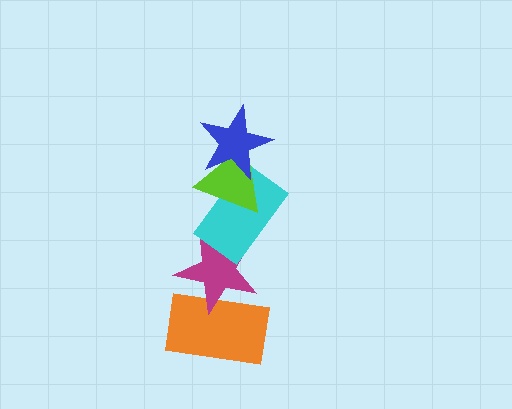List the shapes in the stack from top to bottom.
From top to bottom: the blue star, the lime triangle, the cyan rectangle, the magenta star, the orange rectangle.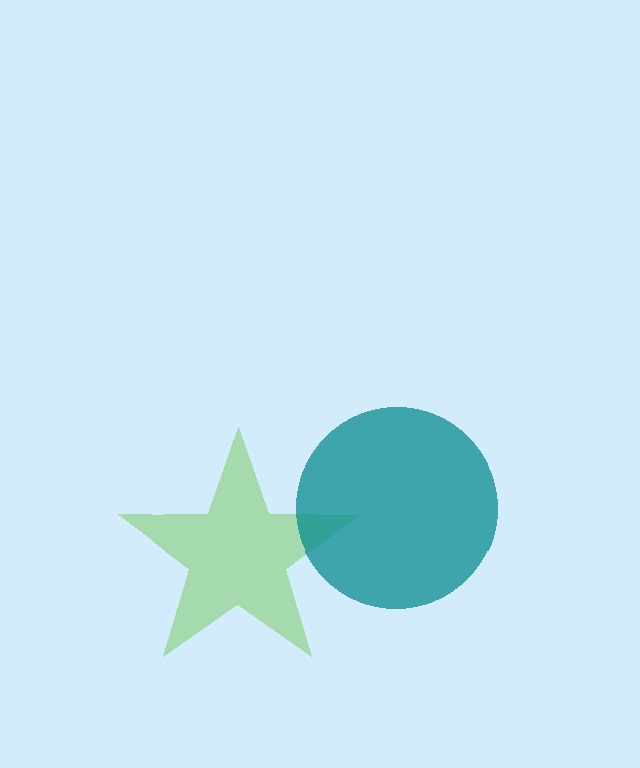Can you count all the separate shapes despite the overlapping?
Yes, there are 2 separate shapes.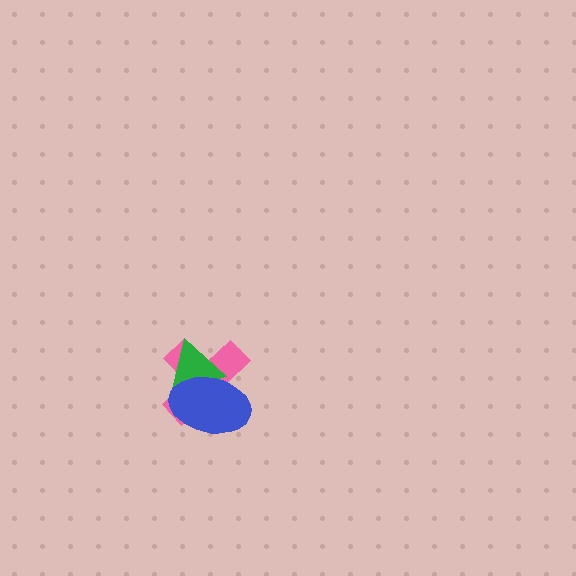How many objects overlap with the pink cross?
2 objects overlap with the pink cross.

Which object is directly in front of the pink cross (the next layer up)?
The green triangle is directly in front of the pink cross.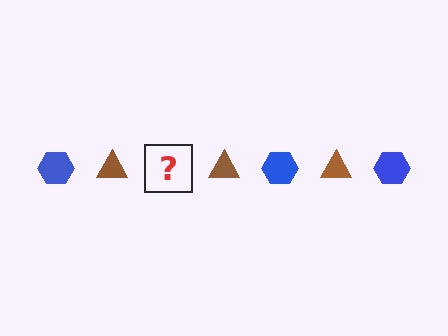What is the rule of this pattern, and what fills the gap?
The rule is that the pattern alternates between blue hexagon and brown triangle. The gap should be filled with a blue hexagon.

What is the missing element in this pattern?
The missing element is a blue hexagon.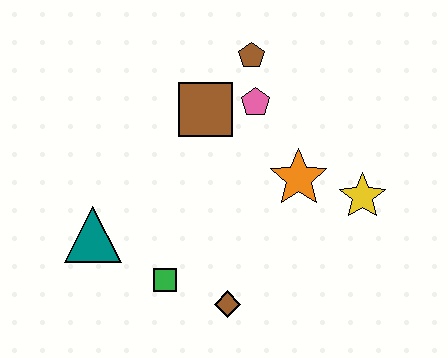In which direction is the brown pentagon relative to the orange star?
The brown pentagon is above the orange star.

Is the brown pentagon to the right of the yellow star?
No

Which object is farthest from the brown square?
The brown diamond is farthest from the brown square.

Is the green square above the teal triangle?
No